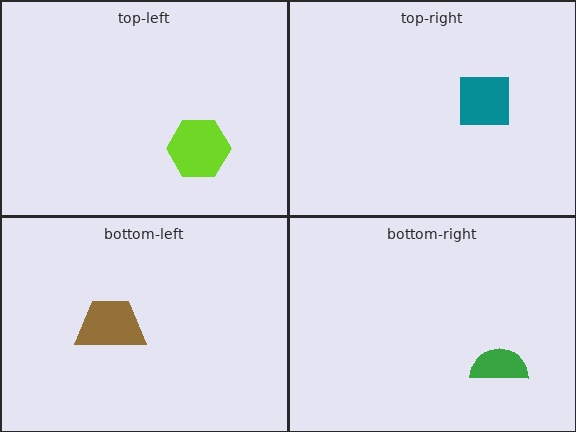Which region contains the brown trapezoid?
The bottom-left region.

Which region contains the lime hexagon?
The top-left region.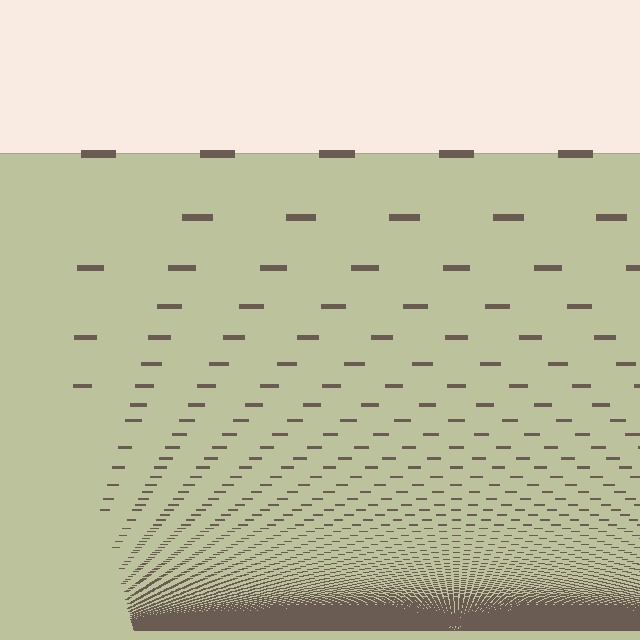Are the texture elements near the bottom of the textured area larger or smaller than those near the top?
Smaller. The gradient is inverted — elements near the bottom are smaller and denser.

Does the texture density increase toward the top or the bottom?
Density increases toward the bottom.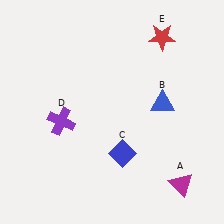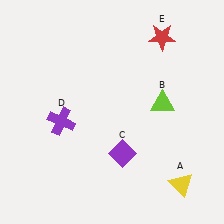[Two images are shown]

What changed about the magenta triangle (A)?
In Image 1, A is magenta. In Image 2, it changed to yellow.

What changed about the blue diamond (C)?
In Image 1, C is blue. In Image 2, it changed to purple.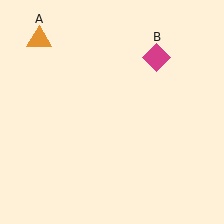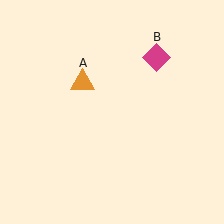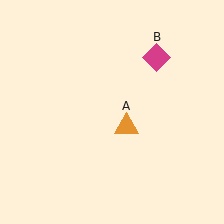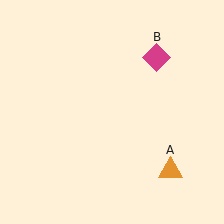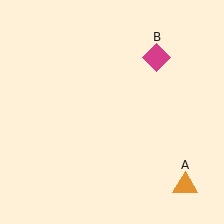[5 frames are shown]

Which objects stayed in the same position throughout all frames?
Magenta diamond (object B) remained stationary.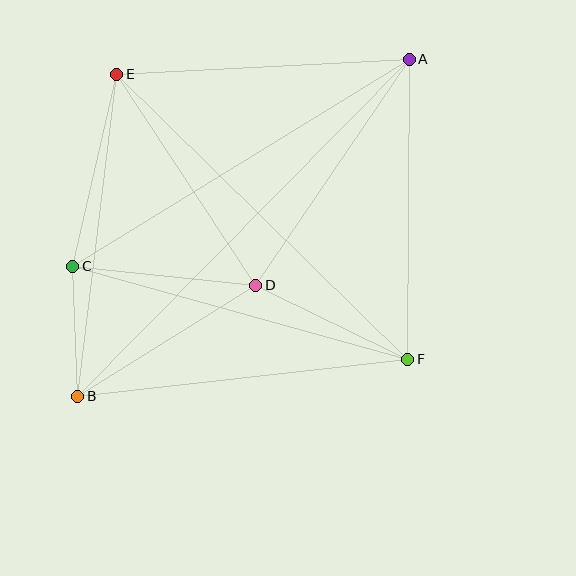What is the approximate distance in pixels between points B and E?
The distance between B and E is approximately 324 pixels.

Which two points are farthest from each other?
Points A and B are farthest from each other.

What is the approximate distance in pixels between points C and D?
The distance between C and D is approximately 184 pixels.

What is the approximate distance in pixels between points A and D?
The distance between A and D is approximately 273 pixels.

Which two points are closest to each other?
Points B and C are closest to each other.